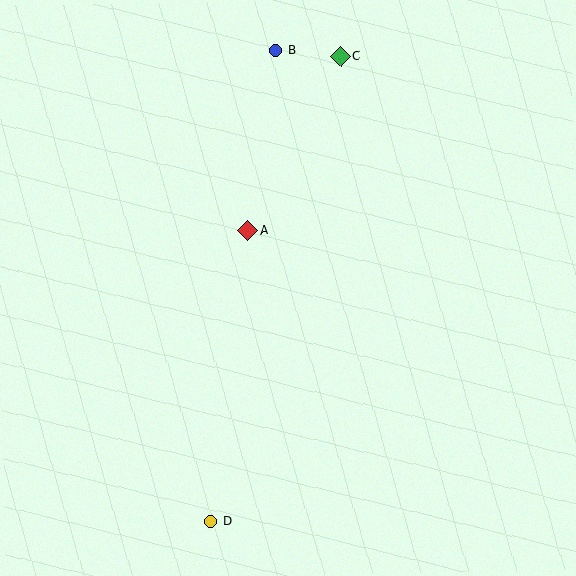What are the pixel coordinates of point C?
Point C is at (340, 56).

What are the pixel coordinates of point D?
Point D is at (211, 522).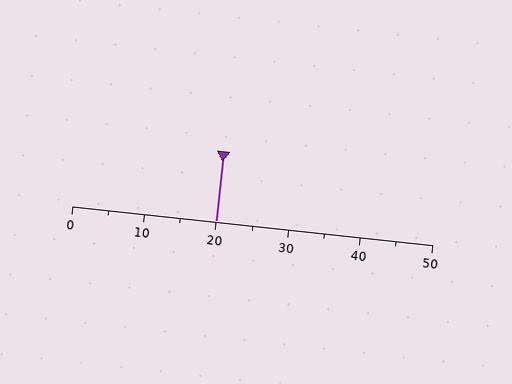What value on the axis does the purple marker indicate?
The marker indicates approximately 20.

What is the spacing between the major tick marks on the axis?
The major ticks are spaced 10 apart.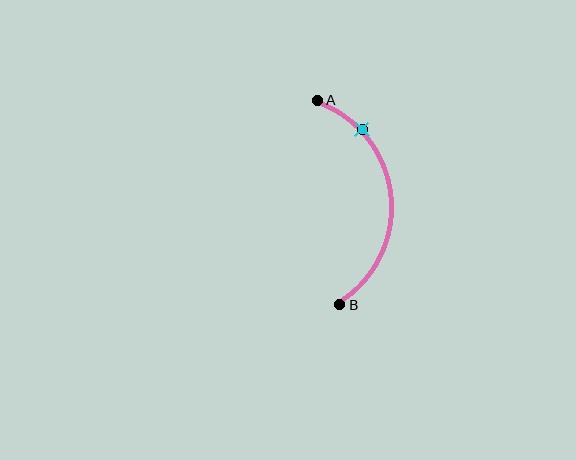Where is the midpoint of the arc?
The arc midpoint is the point on the curve farthest from the straight line joining A and B. It sits to the right of that line.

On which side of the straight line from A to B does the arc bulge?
The arc bulges to the right of the straight line connecting A and B.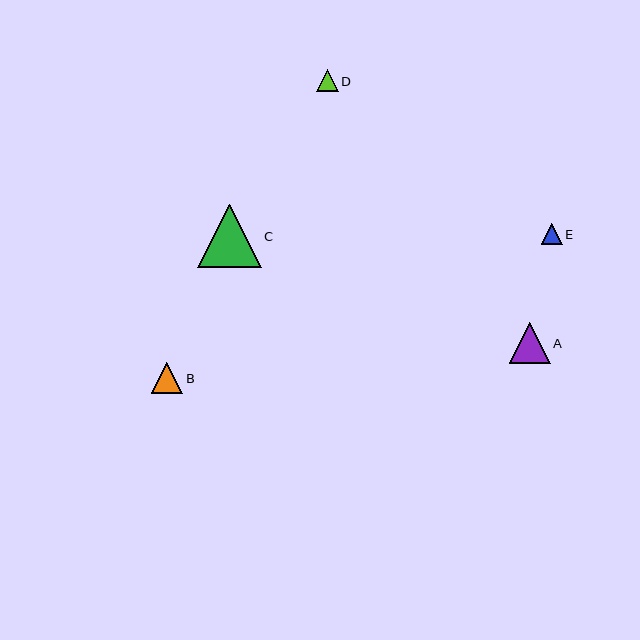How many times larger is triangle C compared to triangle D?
Triangle C is approximately 2.9 times the size of triangle D.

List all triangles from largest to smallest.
From largest to smallest: C, A, B, D, E.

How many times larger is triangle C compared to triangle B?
Triangle C is approximately 2.0 times the size of triangle B.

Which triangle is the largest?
Triangle C is the largest with a size of approximately 63 pixels.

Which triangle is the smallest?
Triangle E is the smallest with a size of approximately 21 pixels.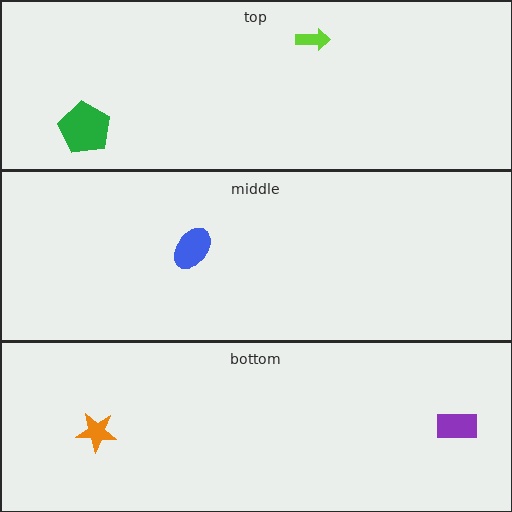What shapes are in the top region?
The lime arrow, the green pentagon.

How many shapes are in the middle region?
1.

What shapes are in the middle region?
The blue ellipse.